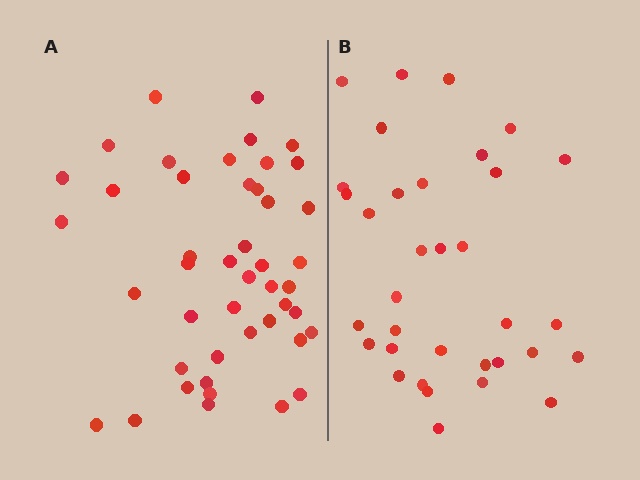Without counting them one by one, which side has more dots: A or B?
Region A (the left region) has more dots.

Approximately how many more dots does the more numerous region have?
Region A has roughly 12 or so more dots than region B.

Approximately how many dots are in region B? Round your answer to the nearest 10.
About 30 dots. (The exact count is 34, which rounds to 30.)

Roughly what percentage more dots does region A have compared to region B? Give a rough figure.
About 30% more.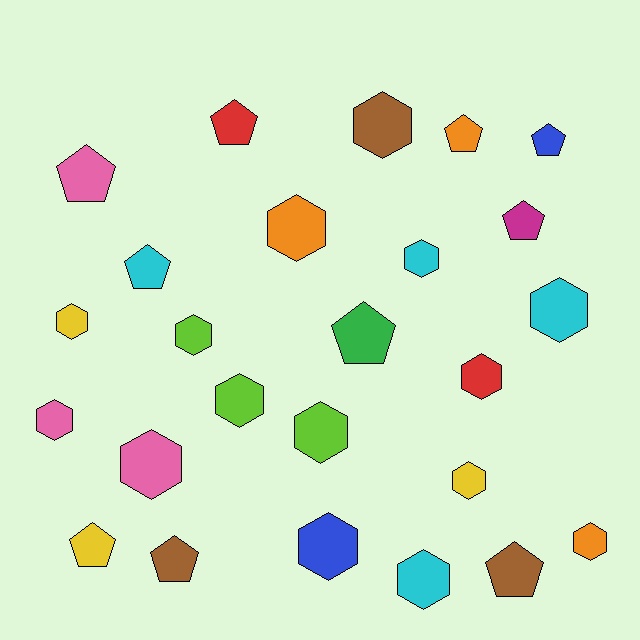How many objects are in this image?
There are 25 objects.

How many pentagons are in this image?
There are 10 pentagons.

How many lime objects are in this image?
There are 3 lime objects.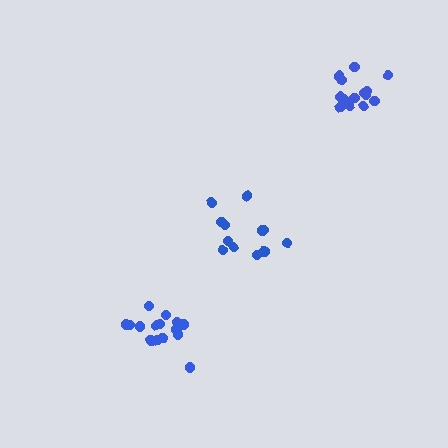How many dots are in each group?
Group 1: 12 dots, Group 2: 15 dots, Group 3: 14 dots (41 total).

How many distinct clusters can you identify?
There are 3 distinct clusters.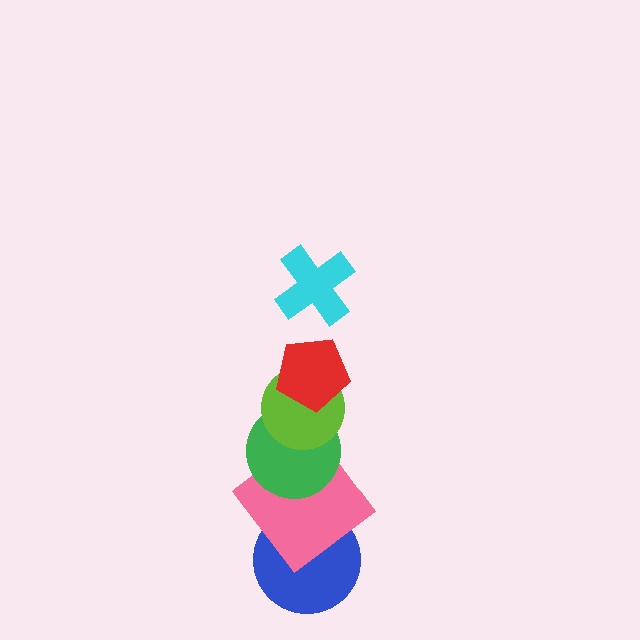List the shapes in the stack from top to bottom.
From top to bottom: the cyan cross, the red pentagon, the lime circle, the green circle, the pink diamond, the blue circle.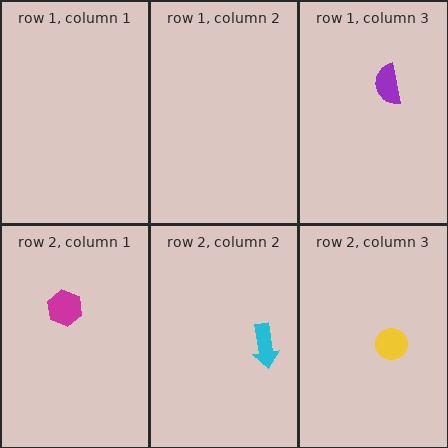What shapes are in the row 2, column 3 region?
The yellow circle.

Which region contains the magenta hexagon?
The row 2, column 1 region.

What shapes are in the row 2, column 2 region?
The cyan arrow.